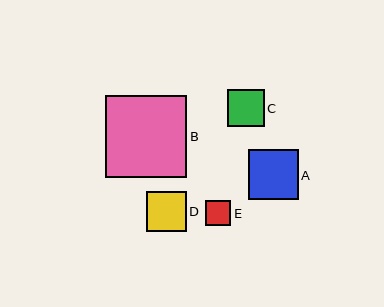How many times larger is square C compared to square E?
Square C is approximately 1.5 times the size of square E.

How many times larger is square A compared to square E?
Square A is approximately 2.0 times the size of square E.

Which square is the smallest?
Square E is the smallest with a size of approximately 25 pixels.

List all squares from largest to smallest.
From largest to smallest: B, A, D, C, E.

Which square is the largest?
Square B is the largest with a size of approximately 82 pixels.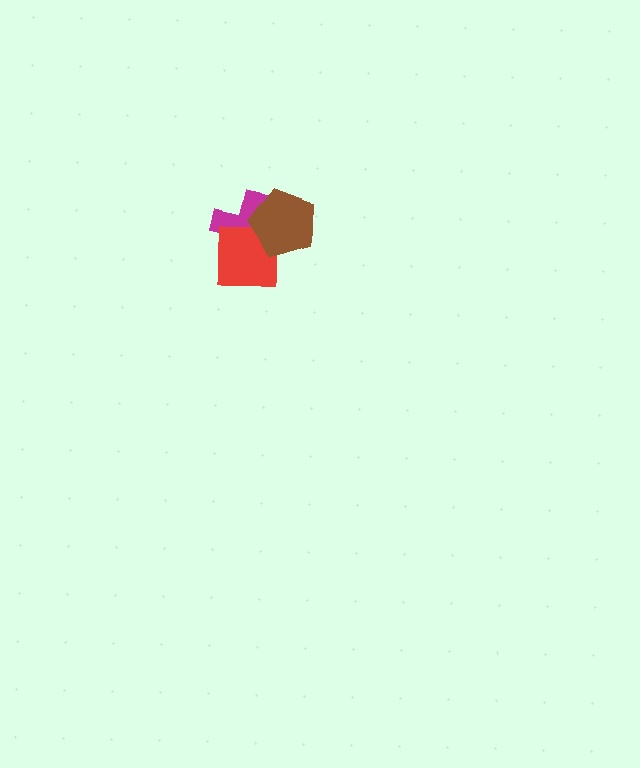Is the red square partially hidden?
Yes, it is partially covered by another shape.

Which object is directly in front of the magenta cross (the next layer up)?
The red square is directly in front of the magenta cross.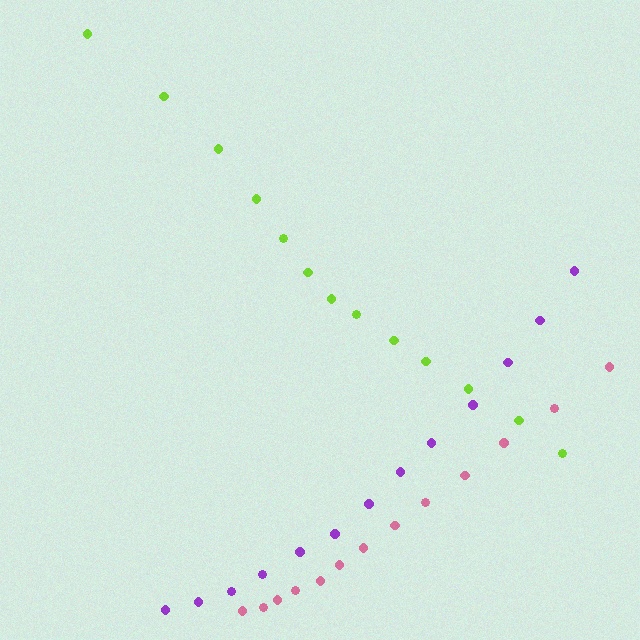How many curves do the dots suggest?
There are 3 distinct paths.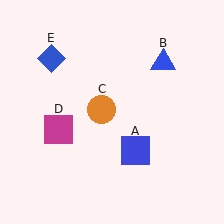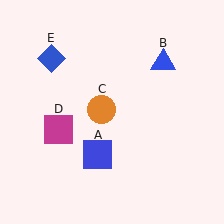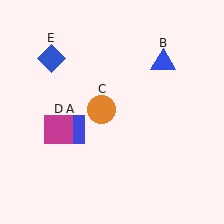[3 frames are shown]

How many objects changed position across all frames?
1 object changed position: blue square (object A).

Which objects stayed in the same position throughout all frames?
Blue triangle (object B) and orange circle (object C) and magenta square (object D) and blue diamond (object E) remained stationary.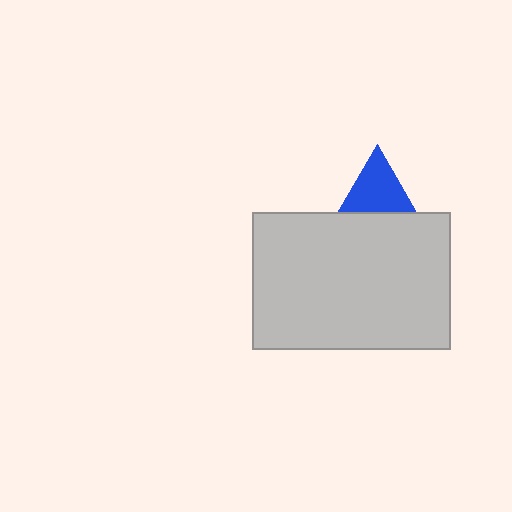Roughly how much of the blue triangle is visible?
A small part of it is visible (roughly 44%).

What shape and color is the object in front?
The object in front is a light gray rectangle.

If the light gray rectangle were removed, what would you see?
You would see the complete blue triangle.